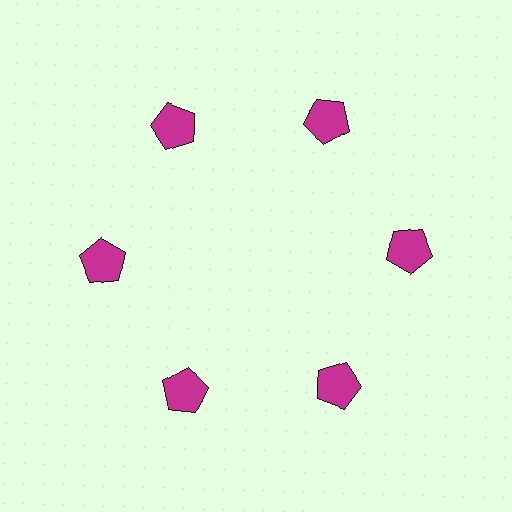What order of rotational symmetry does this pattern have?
This pattern has 6-fold rotational symmetry.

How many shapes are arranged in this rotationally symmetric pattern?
There are 6 shapes, arranged in 6 groups of 1.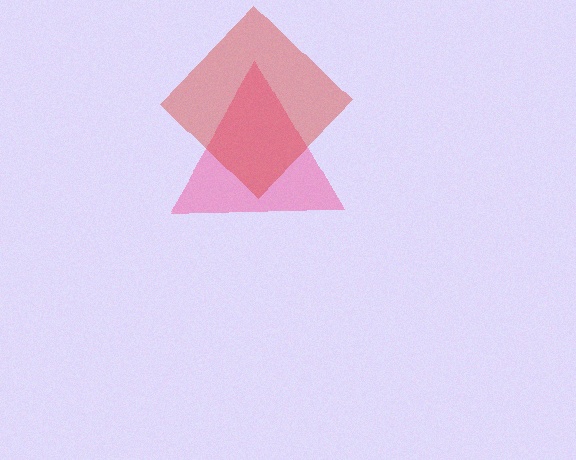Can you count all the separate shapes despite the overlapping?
Yes, there are 2 separate shapes.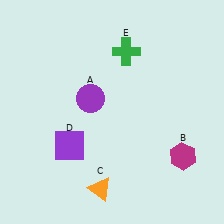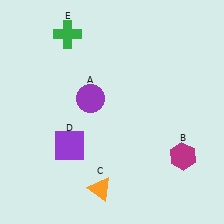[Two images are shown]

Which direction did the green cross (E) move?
The green cross (E) moved left.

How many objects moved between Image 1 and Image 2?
1 object moved between the two images.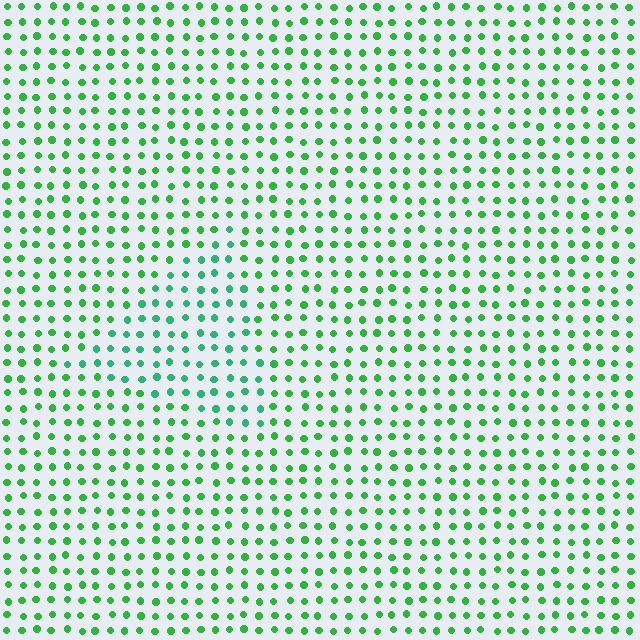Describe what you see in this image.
The image is filled with small green elements in a uniform arrangement. A triangle-shaped region is visible where the elements are tinted to a slightly different hue, forming a subtle color boundary.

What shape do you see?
I see a triangle.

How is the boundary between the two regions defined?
The boundary is defined purely by a slight shift in hue (about 26 degrees). Spacing, size, and orientation are identical on both sides.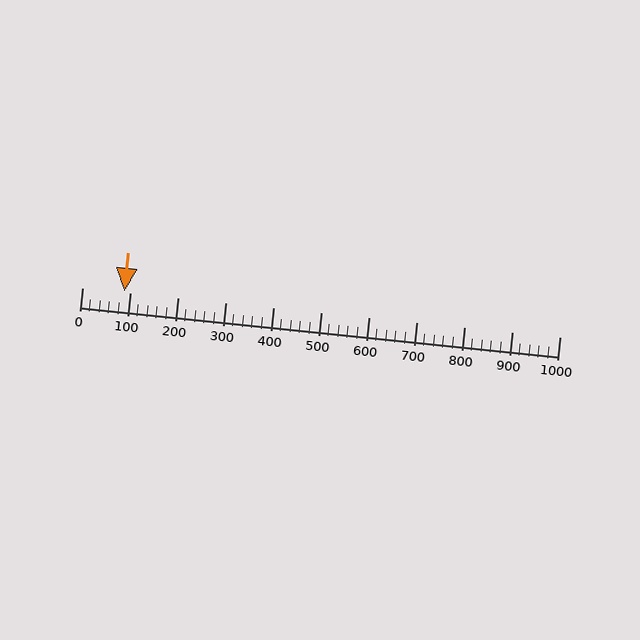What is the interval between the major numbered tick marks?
The major tick marks are spaced 100 units apart.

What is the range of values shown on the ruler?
The ruler shows values from 0 to 1000.